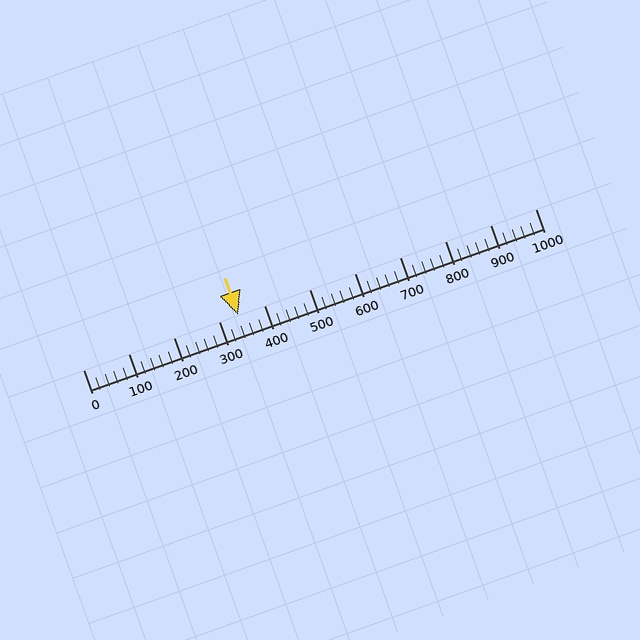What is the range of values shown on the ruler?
The ruler shows values from 0 to 1000.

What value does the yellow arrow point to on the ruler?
The yellow arrow points to approximately 343.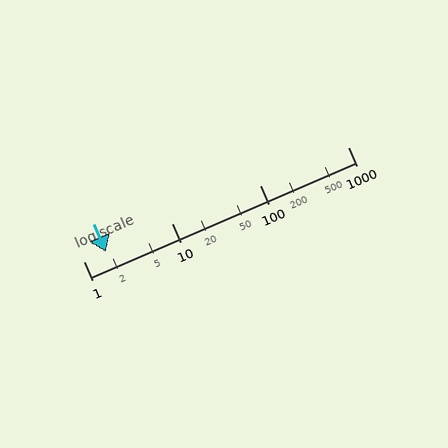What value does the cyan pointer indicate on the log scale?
The pointer indicates approximately 1.8.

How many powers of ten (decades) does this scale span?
The scale spans 3 decades, from 1 to 1000.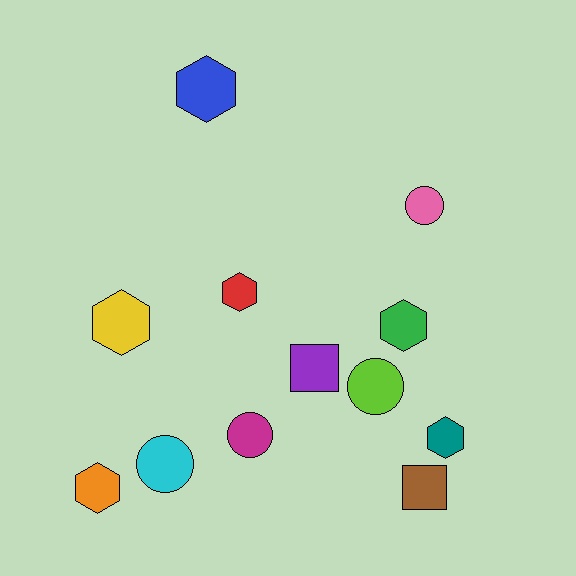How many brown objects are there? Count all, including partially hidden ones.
There is 1 brown object.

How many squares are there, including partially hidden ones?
There are 2 squares.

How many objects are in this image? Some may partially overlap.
There are 12 objects.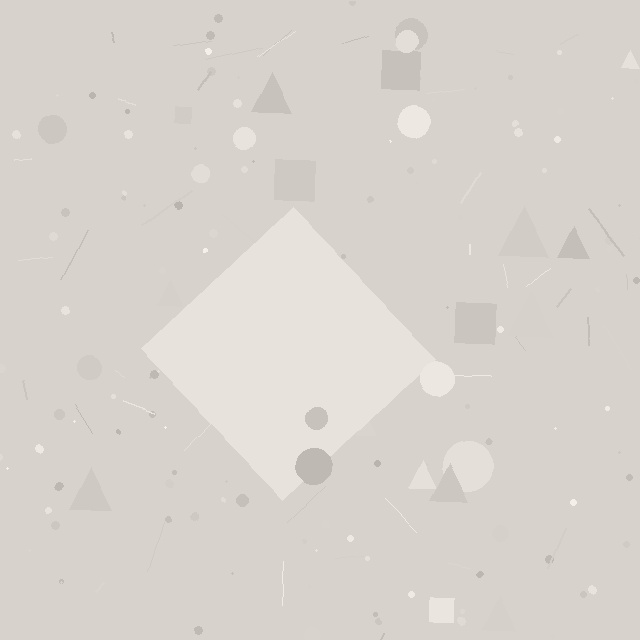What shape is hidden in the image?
A diamond is hidden in the image.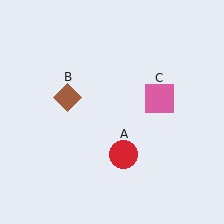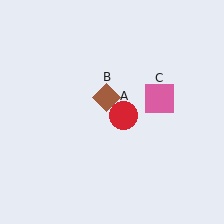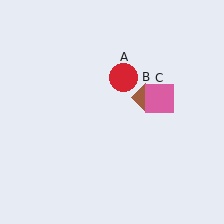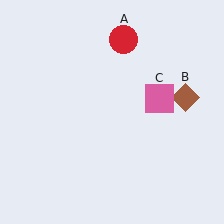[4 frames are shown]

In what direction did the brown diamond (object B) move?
The brown diamond (object B) moved right.